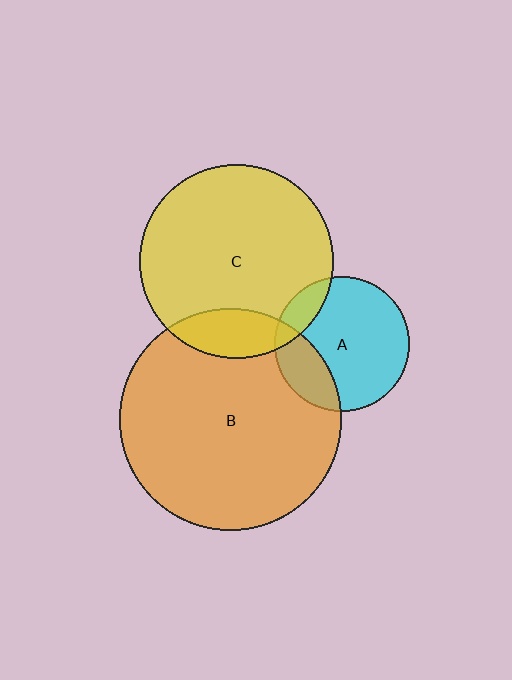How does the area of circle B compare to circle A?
Approximately 2.7 times.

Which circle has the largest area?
Circle B (orange).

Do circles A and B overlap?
Yes.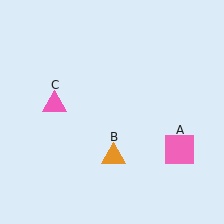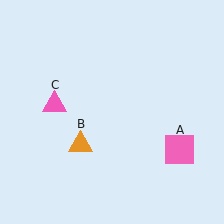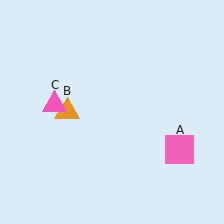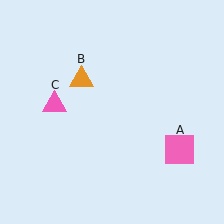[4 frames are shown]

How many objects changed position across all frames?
1 object changed position: orange triangle (object B).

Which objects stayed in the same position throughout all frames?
Pink square (object A) and pink triangle (object C) remained stationary.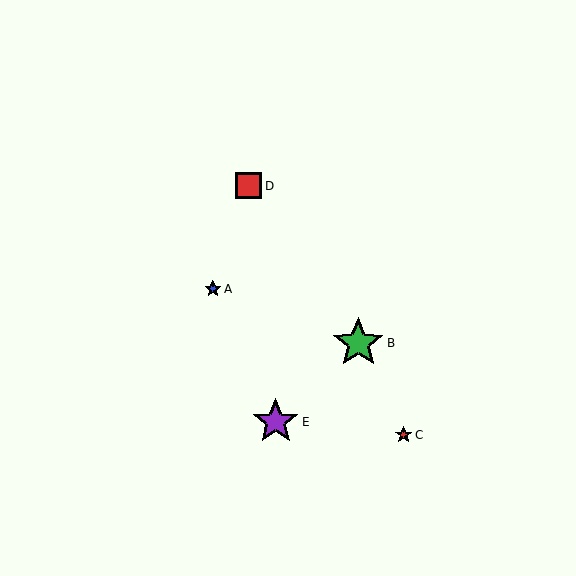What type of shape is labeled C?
Shape C is a red star.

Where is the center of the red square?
The center of the red square is at (249, 186).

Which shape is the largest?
The green star (labeled B) is the largest.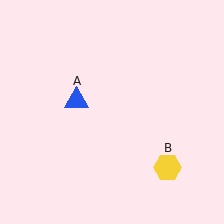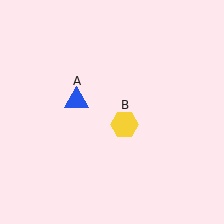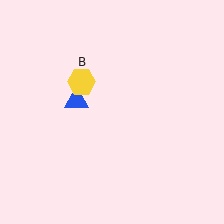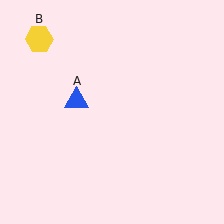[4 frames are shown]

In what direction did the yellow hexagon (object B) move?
The yellow hexagon (object B) moved up and to the left.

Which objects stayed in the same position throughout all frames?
Blue triangle (object A) remained stationary.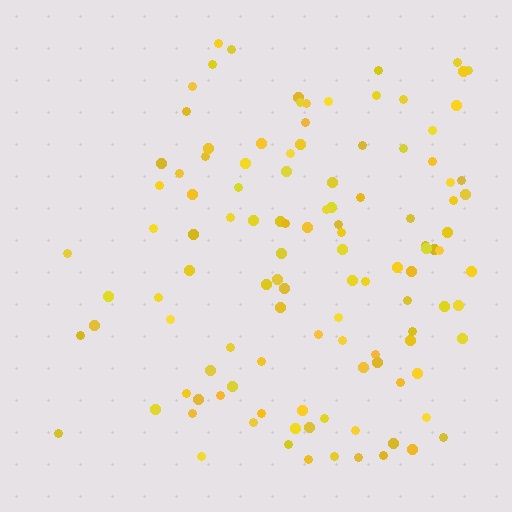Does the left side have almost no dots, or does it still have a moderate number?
Still a moderate number, just noticeably fewer than the right.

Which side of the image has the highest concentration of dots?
The right.